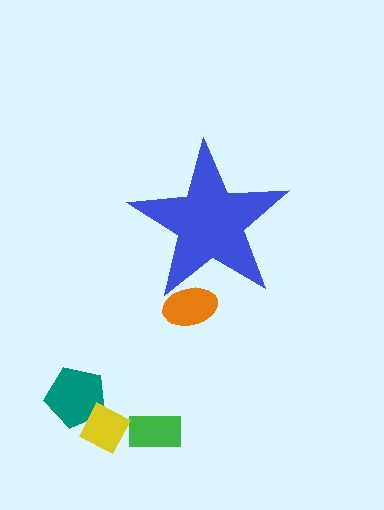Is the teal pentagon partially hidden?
No, the teal pentagon is fully visible.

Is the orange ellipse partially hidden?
Yes, the orange ellipse is partially hidden behind the blue star.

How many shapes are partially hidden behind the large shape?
1 shape is partially hidden.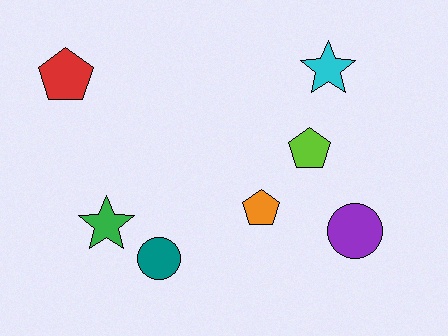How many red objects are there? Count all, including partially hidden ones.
There is 1 red object.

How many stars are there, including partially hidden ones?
There are 2 stars.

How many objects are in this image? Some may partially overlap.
There are 7 objects.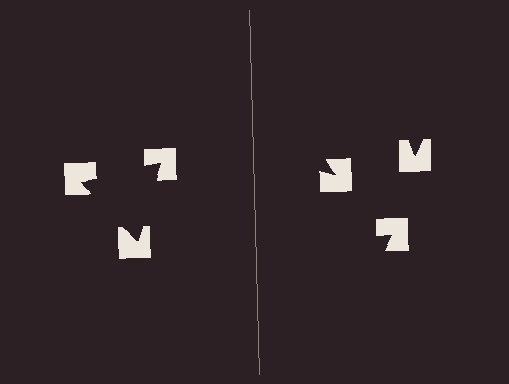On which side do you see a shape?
An illusory triangle appears on the left side. On the right side the wedge cuts are rotated, so no coherent shape forms.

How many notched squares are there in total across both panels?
6 — 3 on each side.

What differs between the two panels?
The notched squares are positioned identically on both sides; only the wedge orientations differ. On the left they align to a triangle; on the right they are misaligned.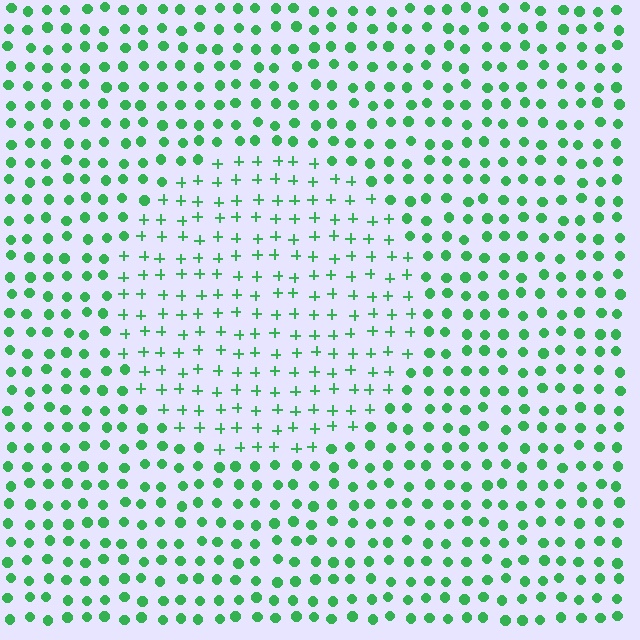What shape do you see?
I see a circle.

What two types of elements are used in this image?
The image uses plus signs inside the circle region and circles outside it.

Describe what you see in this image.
The image is filled with small green elements arranged in a uniform grid. A circle-shaped region contains plus signs, while the surrounding area contains circles. The boundary is defined purely by the change in element shape.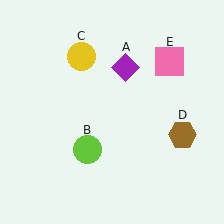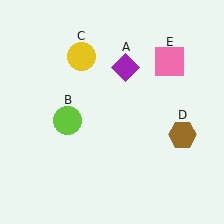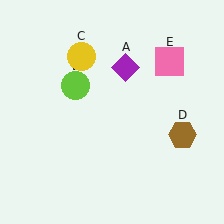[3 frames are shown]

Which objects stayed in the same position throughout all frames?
Purple diamond (object A) and yellow circle (object C) and brown hexagon (object D) and pink square (object E) remained stationary.